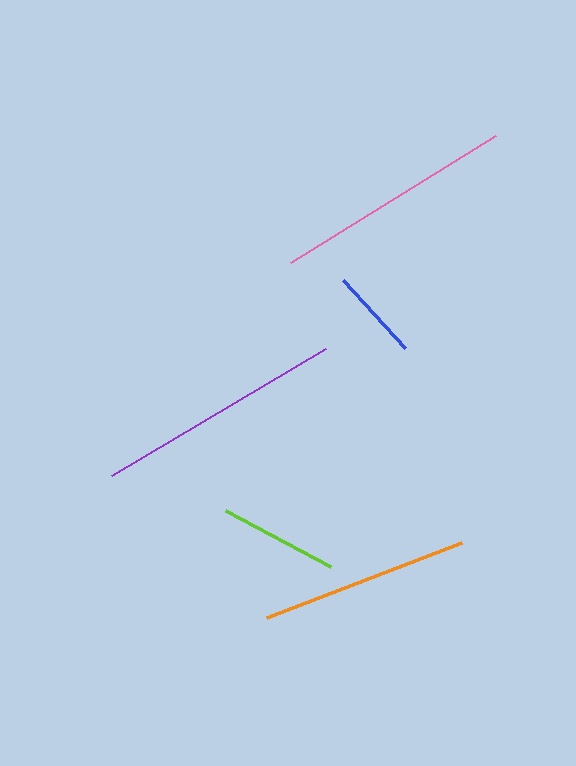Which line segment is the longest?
The purple line is the longest at approximately 249 pixels.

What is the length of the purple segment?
The purple segment is approximately 249 pixels long.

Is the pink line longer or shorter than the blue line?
The pink line is longer than the blue line.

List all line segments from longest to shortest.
From longest to shortest: purple, pink, orange, lime, blue.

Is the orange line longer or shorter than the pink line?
The pink line is longer than the orange line.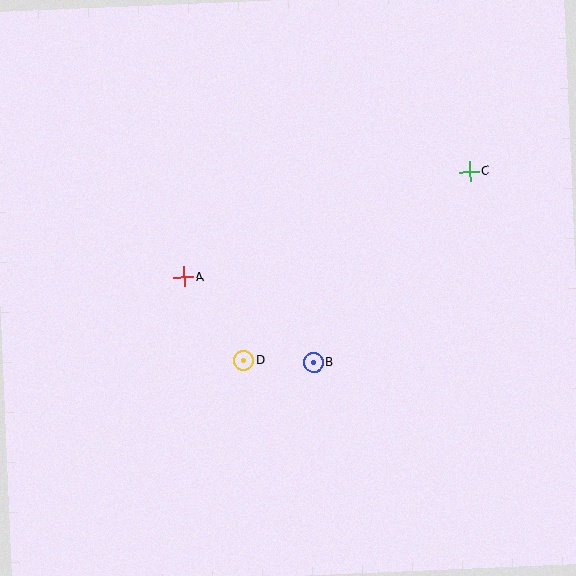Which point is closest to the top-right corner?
Point C is closest to the top-right corner.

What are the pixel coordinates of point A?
Point A is at (183, 277).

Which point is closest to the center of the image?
Point B at (314, 363) is closest to the center.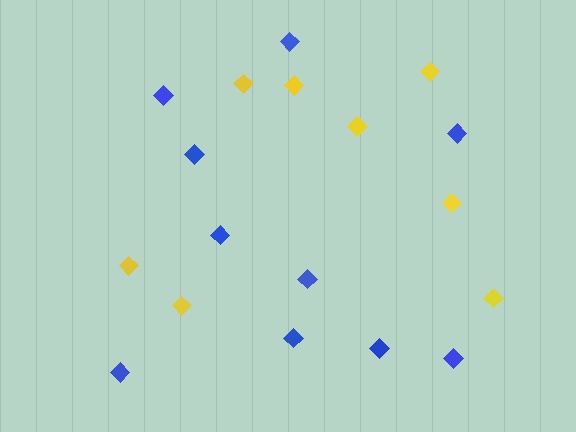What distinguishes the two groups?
There are 2 groups: one group of yellow diamonds (8) and one group of blue diamonds (10).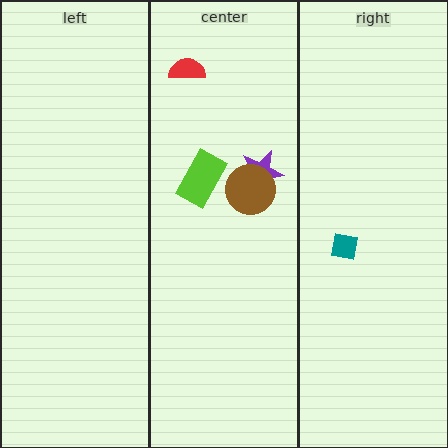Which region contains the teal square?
The right region.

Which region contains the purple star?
The center region.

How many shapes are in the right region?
1.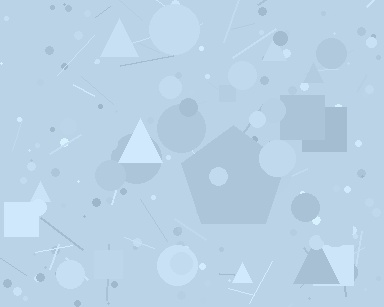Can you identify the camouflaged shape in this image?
The camouflaged shape is a pentagon.